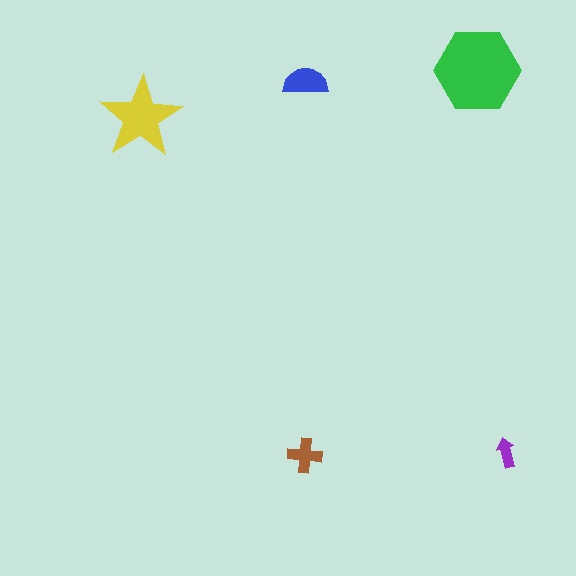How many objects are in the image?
There are 5 objects in the image.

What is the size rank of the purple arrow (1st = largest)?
5th.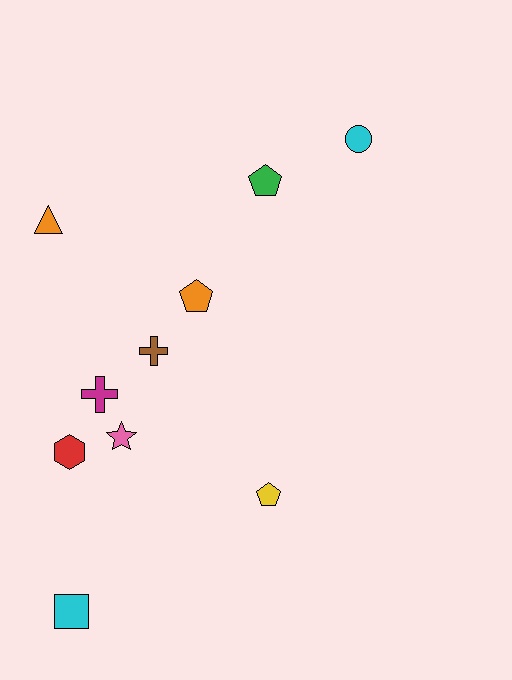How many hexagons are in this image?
There is 1 hexagon.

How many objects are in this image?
There are 10 objects.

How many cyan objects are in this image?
There are 2 cyan objects.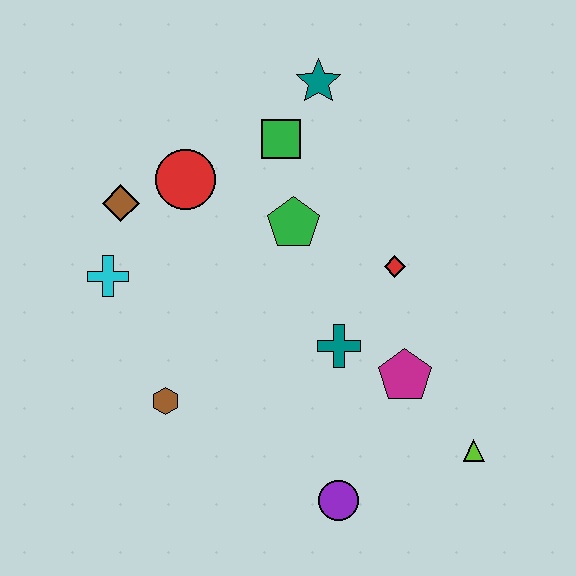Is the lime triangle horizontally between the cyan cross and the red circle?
No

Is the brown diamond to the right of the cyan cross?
Yes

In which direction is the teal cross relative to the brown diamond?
The teal cross is to the right of the brown diamond.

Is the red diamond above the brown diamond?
No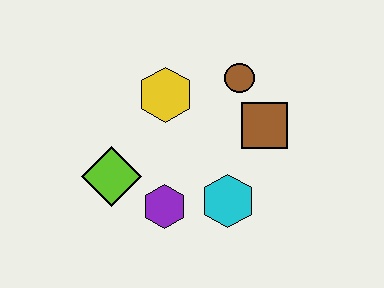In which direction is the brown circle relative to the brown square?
The brown circle is above the brown square.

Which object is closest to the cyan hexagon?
The purple hexagon is closest to the cyan hexagon.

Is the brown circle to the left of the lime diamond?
No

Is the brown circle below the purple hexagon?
No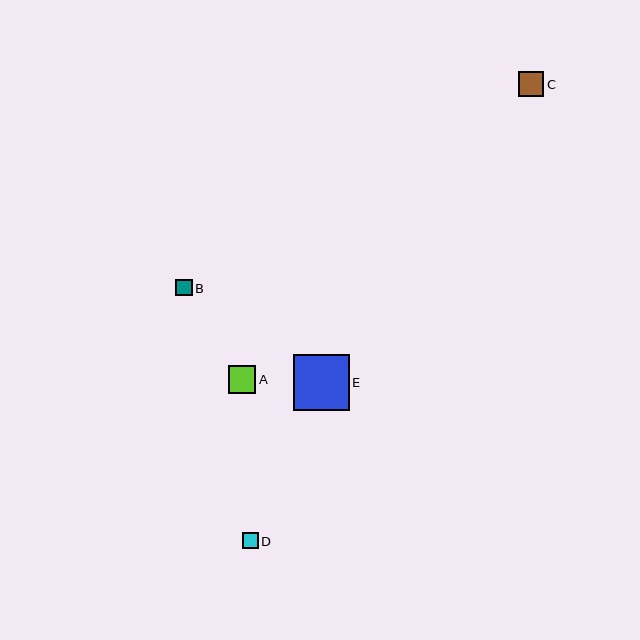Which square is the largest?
Square E is the largest with a size of approximately 56 pixels.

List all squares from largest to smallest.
From largest to smallest: E, A, C, B, D.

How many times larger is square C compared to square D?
Square C is approximately 1.6 times the size of square D.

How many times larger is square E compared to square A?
Square E is approximately 2.0 times the size of square A.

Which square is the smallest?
Square D is the smallest with a size of approximately 16 pixels.